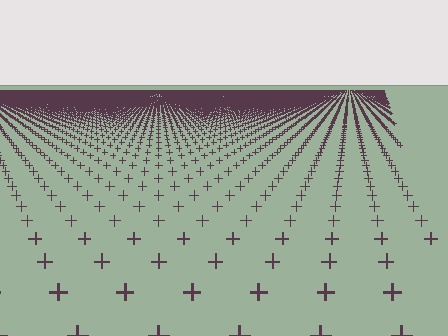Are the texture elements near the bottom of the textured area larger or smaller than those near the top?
Larger. Near the bottom, elements are closer to the viewer and appear at a bigger on-screen size.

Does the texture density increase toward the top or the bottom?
Density increases toward the top.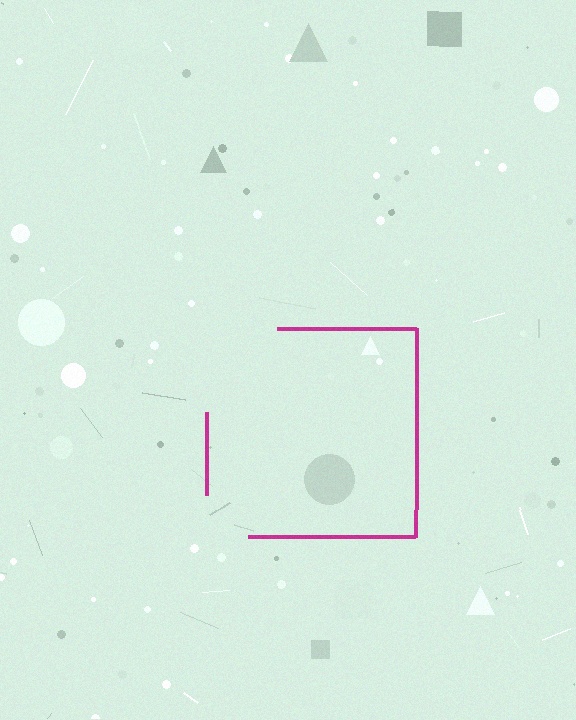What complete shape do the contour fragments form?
The contour fragments form a square.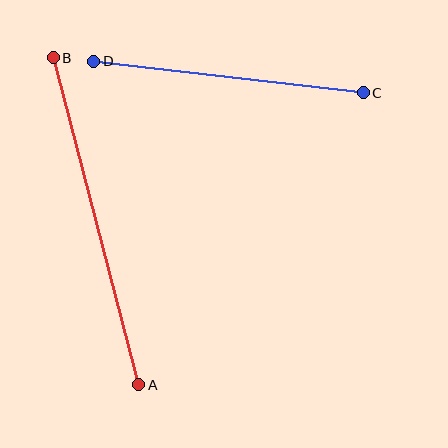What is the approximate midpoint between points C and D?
The midpoint is at approximately (229, 77) pixels.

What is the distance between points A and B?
The distance is approximately 338 pixels.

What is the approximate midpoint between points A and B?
The midpoint is at approximately (96, 221) pixels.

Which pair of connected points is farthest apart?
Points A and B are farthest apart.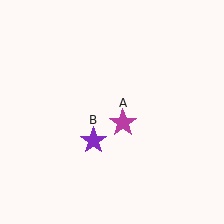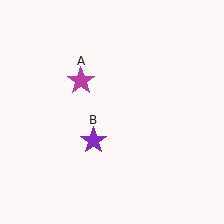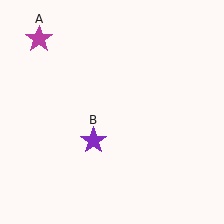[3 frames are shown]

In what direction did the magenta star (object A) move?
The magenta star (object A) moved up and to the left.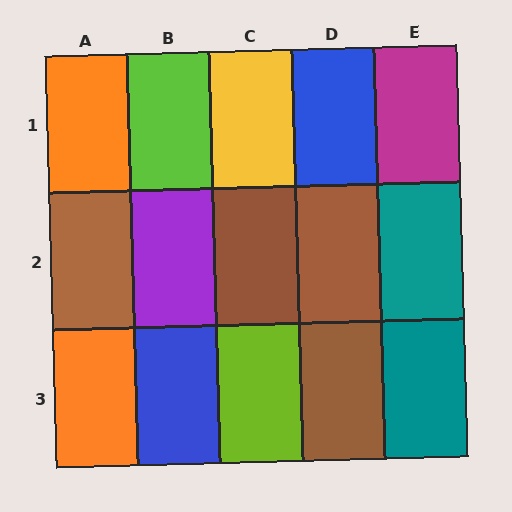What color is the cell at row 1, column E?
Magenta.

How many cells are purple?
1 cell is purple.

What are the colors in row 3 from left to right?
Orange, blue, lime, brown, teal.